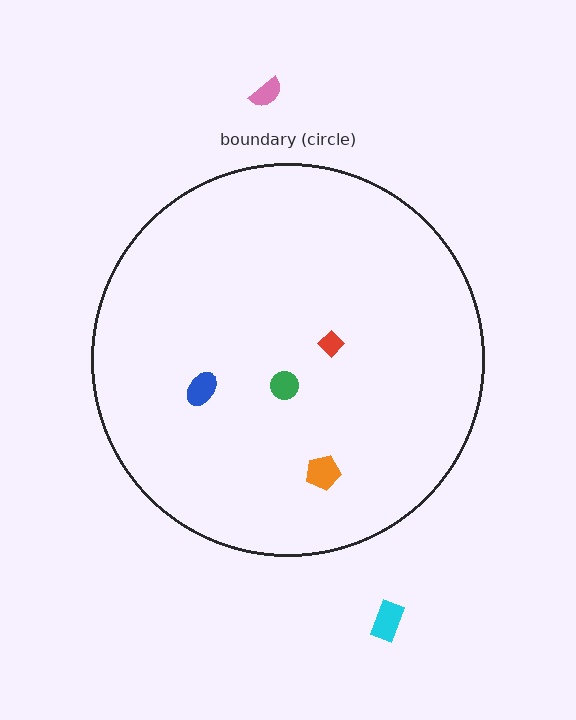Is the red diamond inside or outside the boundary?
Inside.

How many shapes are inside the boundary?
4 inside, 2 outside.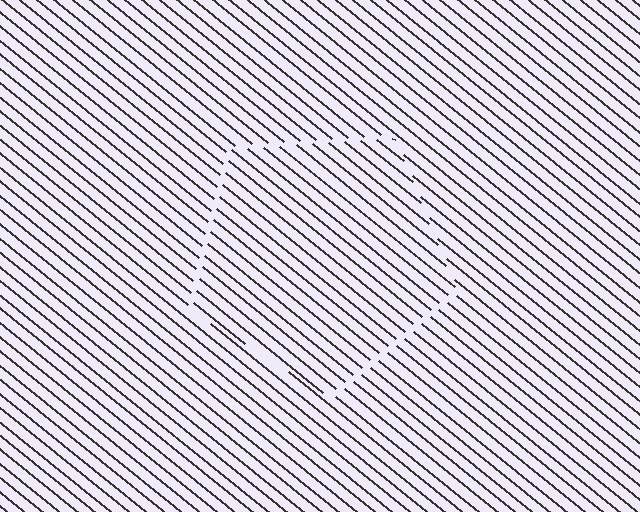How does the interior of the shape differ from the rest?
The interior of the shape contains the same grating, shifted by half a period — the contour is defined by the phase discontinuity where line-ends from the inner and outer gratings abut.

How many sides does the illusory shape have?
5 sides — the line-ends trace a pentagon.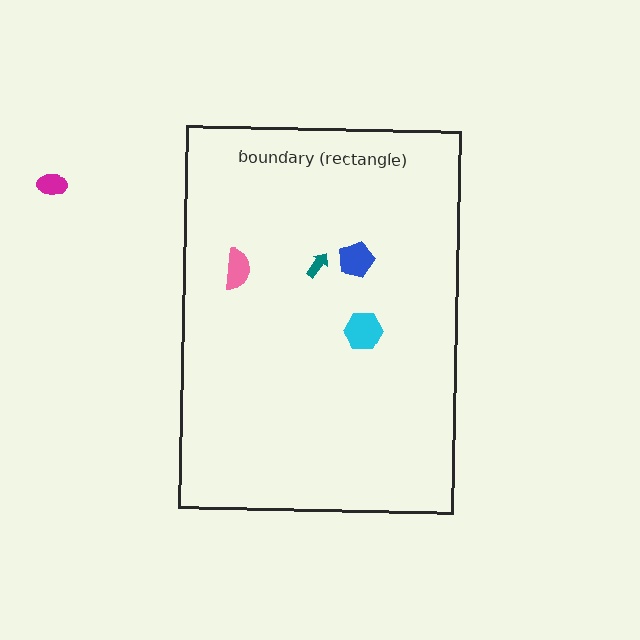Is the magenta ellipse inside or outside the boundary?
Outside.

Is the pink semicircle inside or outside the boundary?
Inside.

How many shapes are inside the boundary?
4 inside, 1 outside.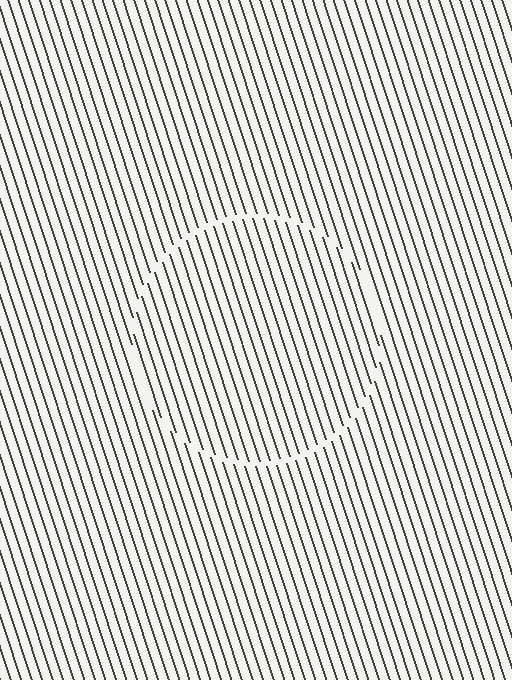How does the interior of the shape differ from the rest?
The interior of the shape contains the same grating, shifted by half a period — the contour is defined by the phase discontinuity where line-ends from the inner and outer gratings abut.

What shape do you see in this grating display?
An illusory circle. The interior of the shape contains the same grating, shifted by half a period — the contour is defined by the phase discontinuity where line-ends from the inner and outer gratings abut.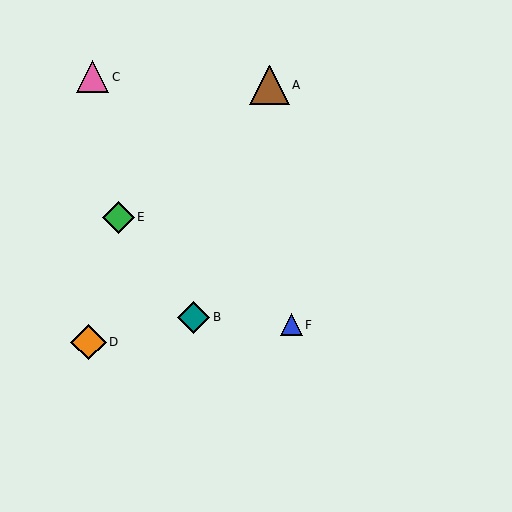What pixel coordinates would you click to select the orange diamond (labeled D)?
Click at (88, 342) to select the orange diamond D.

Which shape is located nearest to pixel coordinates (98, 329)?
The orange diamond (labeled D) at (88, 342) is nearest to that location.